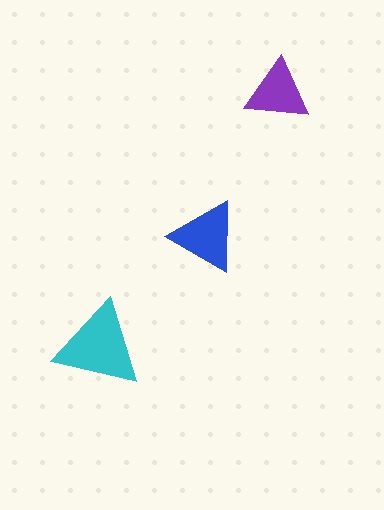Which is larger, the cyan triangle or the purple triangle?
The cyan one.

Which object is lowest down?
The cyan triangle is bottommost.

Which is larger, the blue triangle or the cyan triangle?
The cyan one.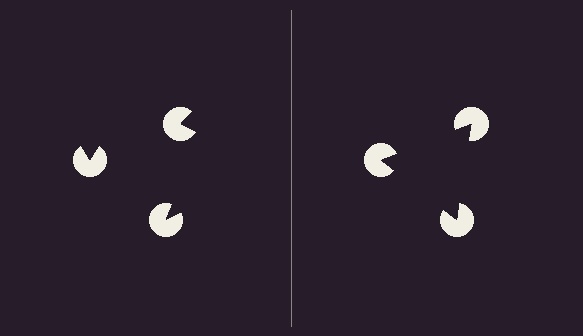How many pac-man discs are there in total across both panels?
6 — 3 on each side.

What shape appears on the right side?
An illusory triangle.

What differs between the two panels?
The pac-man discs are positioned identically on both sides; only the wedge orientations differ. On the right they align to a triangle; on the left they are misaligned.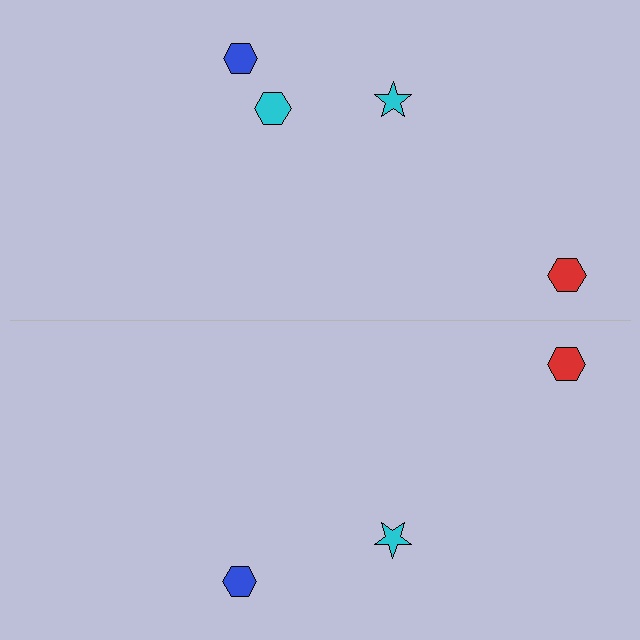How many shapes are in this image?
There are 7 shapes in this image.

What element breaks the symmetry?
A cyan hexagon is missing from the bottom side.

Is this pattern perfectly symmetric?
No, the pattern is not perfectly symmetric. A cyan hexagon is missing from the bottom side.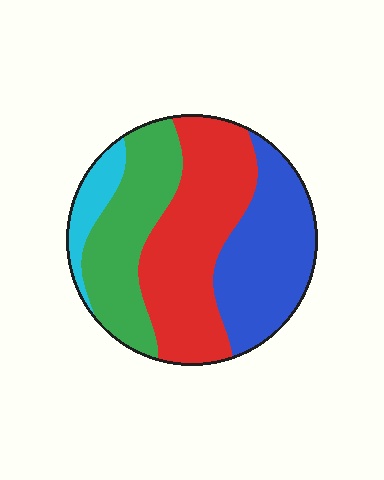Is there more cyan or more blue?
Blue.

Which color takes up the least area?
Cyan, at roughly 10%.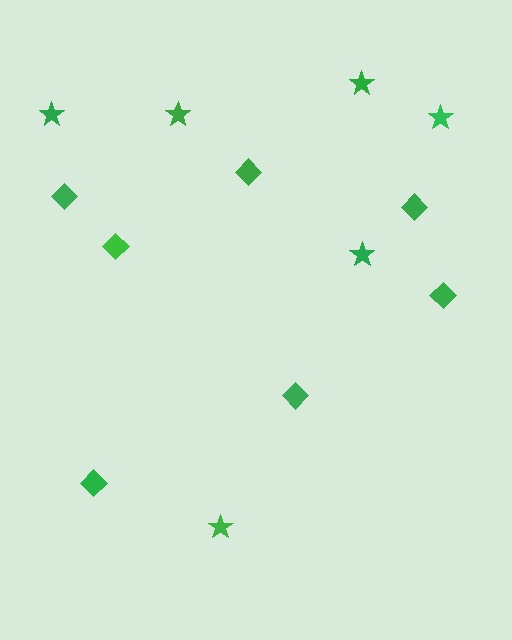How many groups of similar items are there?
There are 2 groups: one group of stars (6) and one group of diamonds (7).